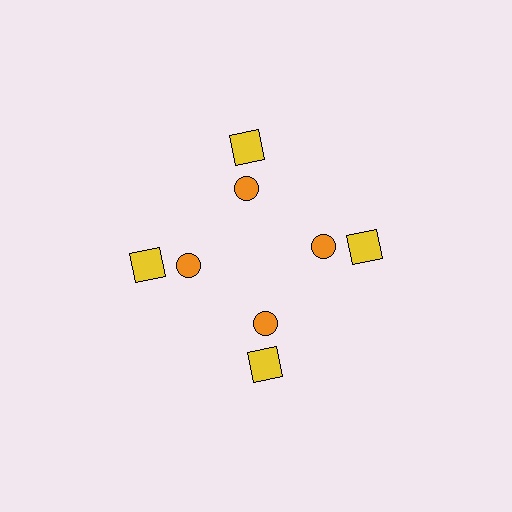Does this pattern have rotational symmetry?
Yes, this pattern has 4-fold rotational symmetry. It looks the same after rotating 90 degrees around the center.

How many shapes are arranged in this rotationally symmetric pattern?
There are 8 shapes, arranged in 4 groups of 2.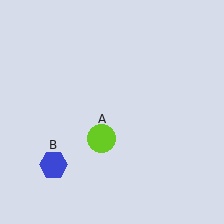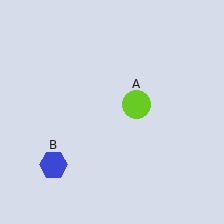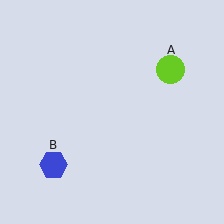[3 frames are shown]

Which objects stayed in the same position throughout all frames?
Blue hexagon (object B) remained stationary.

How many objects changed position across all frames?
1 object changed position: lime circle (object A).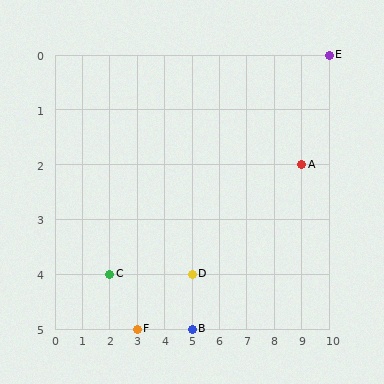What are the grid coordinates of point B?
Point B is at grid coordinates (5, 5).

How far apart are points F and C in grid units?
Points F and C are 1 column and 1 row apart (about 1.4 grid units diagonally).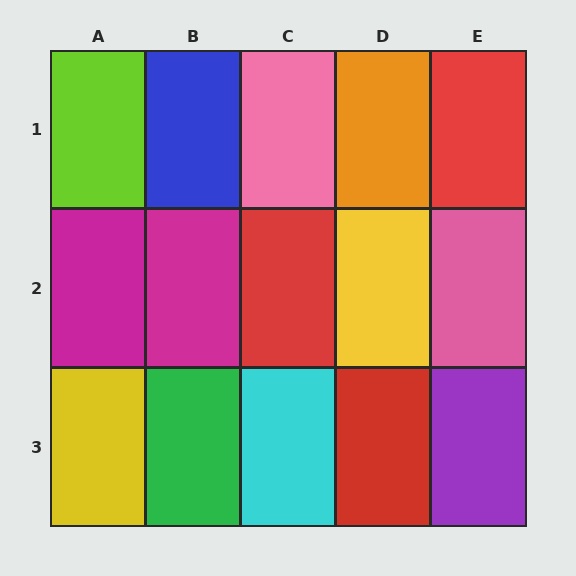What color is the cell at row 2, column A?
Magenta.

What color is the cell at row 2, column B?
Magenta.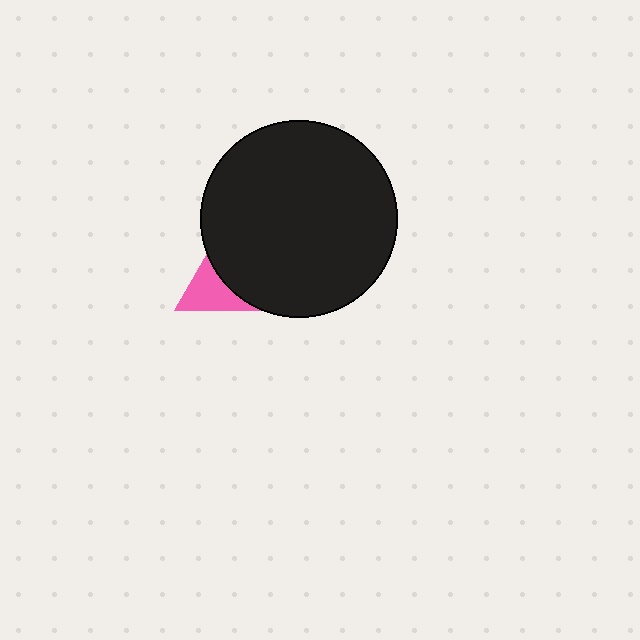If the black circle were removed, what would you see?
You would see the complete pink triangle.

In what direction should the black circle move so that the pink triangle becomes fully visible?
The black circle should move right. That is the shortest direction to clear the overlap and leave the pink triangle fully visible.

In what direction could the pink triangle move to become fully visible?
The pink triangle could move left. That would shift it out from behind the black circle entirely.